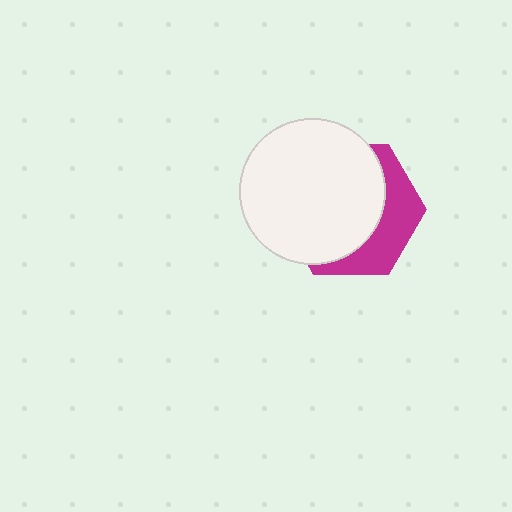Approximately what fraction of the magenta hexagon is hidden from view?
Roughly 66% of the magenta hexagon is hidden behind the white circle.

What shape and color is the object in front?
The object in front is a white circle.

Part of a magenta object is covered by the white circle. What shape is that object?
It is a hexagon.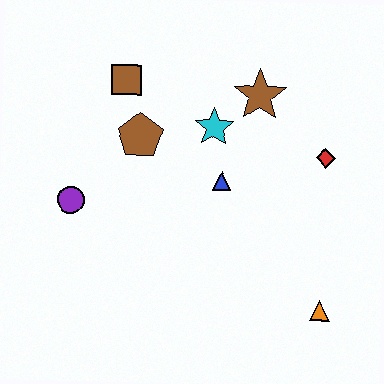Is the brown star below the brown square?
Yes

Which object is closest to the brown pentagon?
The brown square is closest to the brown pentagon.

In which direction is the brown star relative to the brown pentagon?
The brown star is to the right of the brown pentagon.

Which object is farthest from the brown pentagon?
The orange triangle is farthest from the brown pentagon.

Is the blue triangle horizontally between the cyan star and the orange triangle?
Yes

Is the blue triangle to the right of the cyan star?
Yes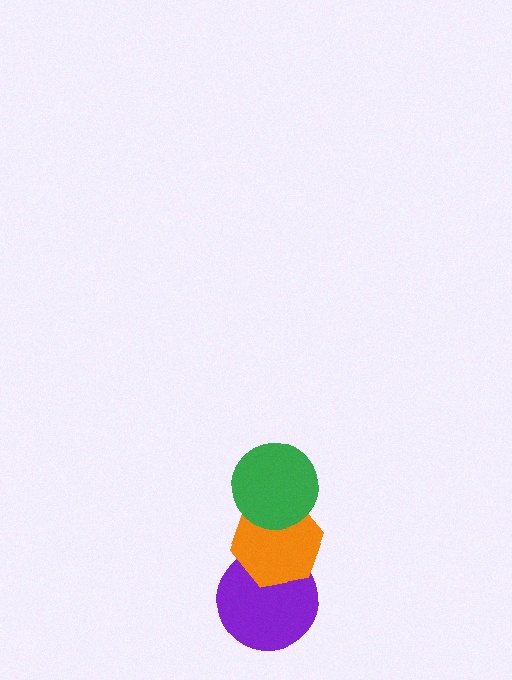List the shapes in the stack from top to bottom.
From top to bottom: the green circle, the orange hexagon, the purple circle.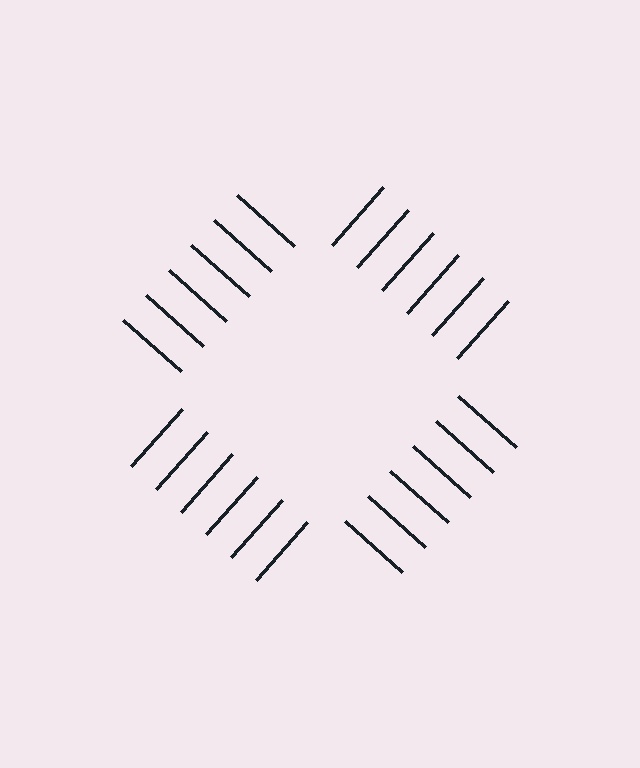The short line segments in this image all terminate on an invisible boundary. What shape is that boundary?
An illusory square — the line segments terminate on its edges but no continuous stroke is drawn.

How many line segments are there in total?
24 — 6 along each of the 4 edges.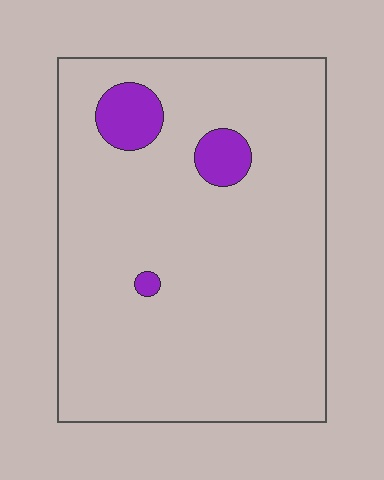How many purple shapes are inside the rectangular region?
3.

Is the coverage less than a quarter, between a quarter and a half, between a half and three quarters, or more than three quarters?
Less than a quarter.